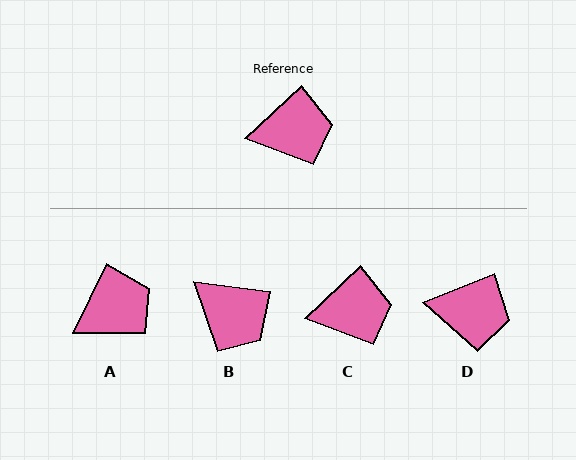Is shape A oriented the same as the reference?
No, it is off by about 21 degrees.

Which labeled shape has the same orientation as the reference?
C.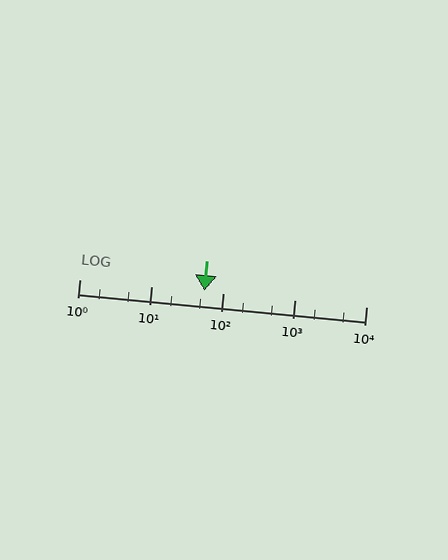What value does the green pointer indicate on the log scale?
The pointer indicates approximately 56.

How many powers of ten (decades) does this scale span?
The scale spans 4 decades, from 1 to 10000.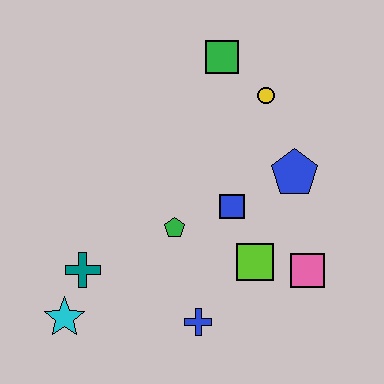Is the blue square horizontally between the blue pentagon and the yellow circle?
No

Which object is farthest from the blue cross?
The green square is farthest from the blue cross.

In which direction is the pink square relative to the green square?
The pink square is below the green square.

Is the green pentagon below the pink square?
No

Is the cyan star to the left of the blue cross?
Yes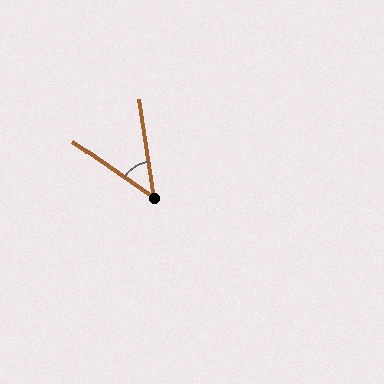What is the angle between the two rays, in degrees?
Approximately 47 degrees.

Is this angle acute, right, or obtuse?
It is acute.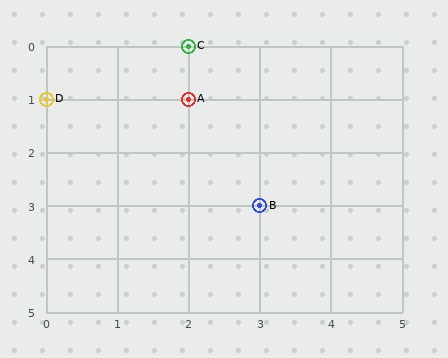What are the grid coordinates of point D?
Point D is at grid coordinates (0, 1).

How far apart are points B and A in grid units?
Points B and A are 1 column and 2 rows apart (about 2.2 grid units diagonally).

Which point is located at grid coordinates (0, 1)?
Point D is at (0, 1).